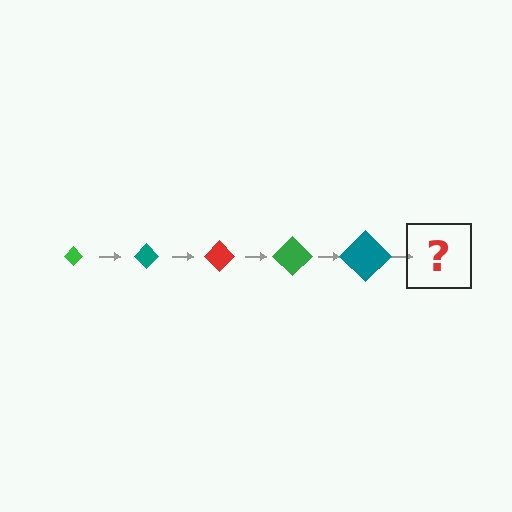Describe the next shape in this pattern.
It should be a red diamond, larger than the previous one.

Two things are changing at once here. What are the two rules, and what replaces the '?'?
The two rules are that the diamond grows larger each step and the color cycles through green, teal, and red. The '?' should be a red diamond, larger than the previous one.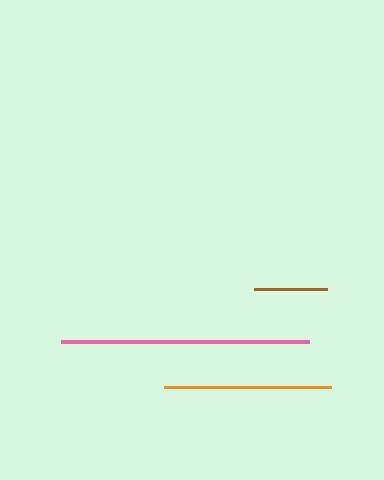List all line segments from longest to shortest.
From longest to shortest: pink, orange, brown.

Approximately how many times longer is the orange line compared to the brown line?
The orange line is approximately 2.3 times the length of the brown line.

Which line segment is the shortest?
The brown line is the shortest at approximately 73 pixels.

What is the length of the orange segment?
The orange segment is approximately 167 pixels long.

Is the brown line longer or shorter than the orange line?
The orange line is longer than the brown line.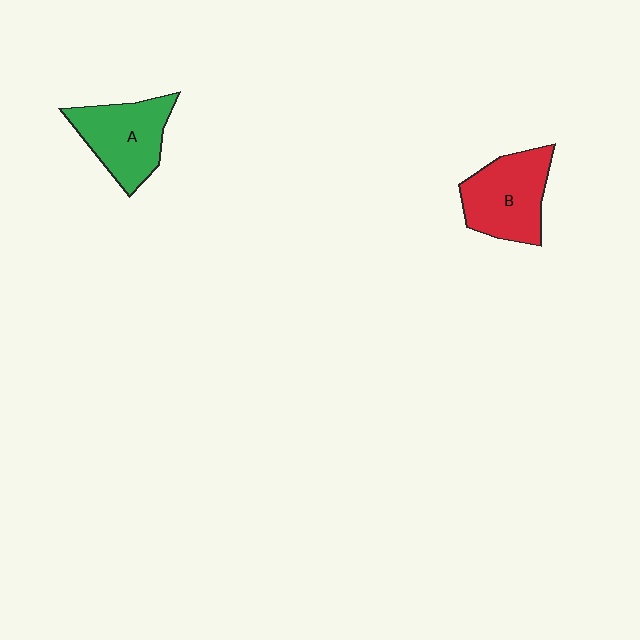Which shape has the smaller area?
Shape A (green).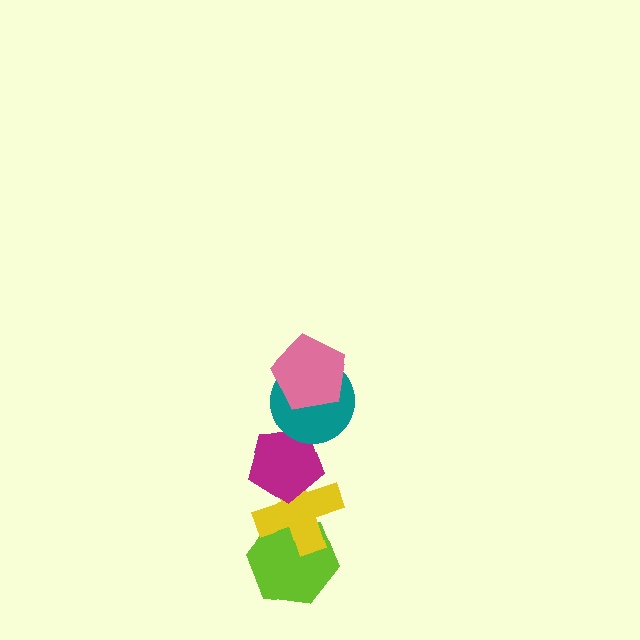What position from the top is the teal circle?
The teal circle is 2nd from the top.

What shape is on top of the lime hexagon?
The yellow cross is on top of the lime hexagon.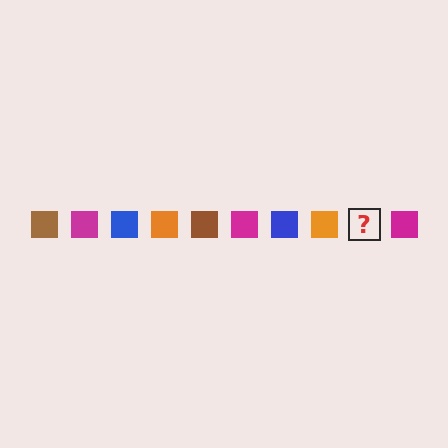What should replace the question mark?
The question mark should be replaced with a brown square.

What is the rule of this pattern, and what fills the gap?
The rule is that the pattern cycles through brown, magenta, blue, orange squares. The gap should be filled with a brown square.